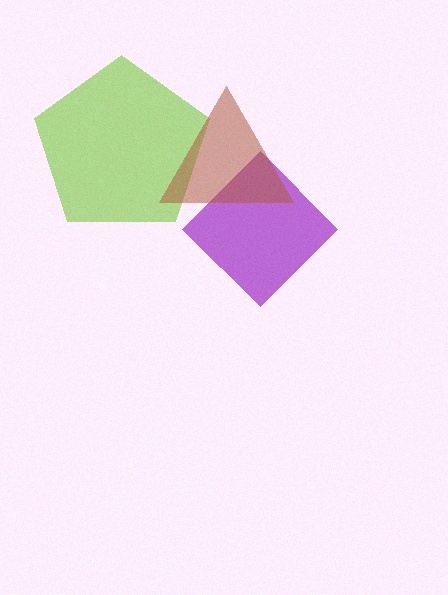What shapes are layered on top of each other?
The layered shapes are: a lime pentagon, a purple diamond, a brown triangle.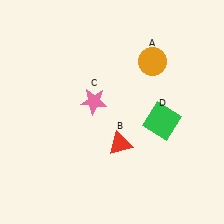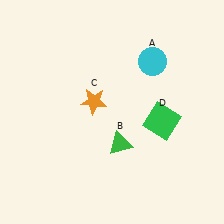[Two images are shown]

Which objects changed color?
A changed from orange to cyan. B changed from red to green. C changed from pink to orange.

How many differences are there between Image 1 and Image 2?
There are 3 differences between the two images.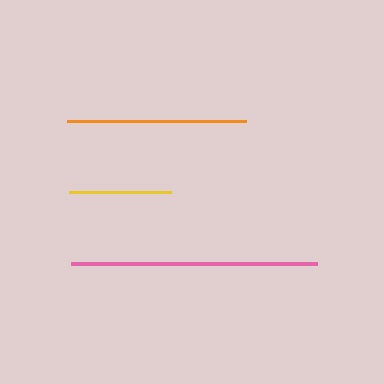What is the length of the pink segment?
The pink segment is approximately 246 pixels long.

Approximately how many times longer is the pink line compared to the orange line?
The pink line is approximately 1.4 times the length of the orange line.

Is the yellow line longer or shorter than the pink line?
The pink line is longer than the yellow line.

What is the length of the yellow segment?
The yellow segment is approximately 102 pixels long.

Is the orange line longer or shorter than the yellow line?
The orange line is longer than the yellow line.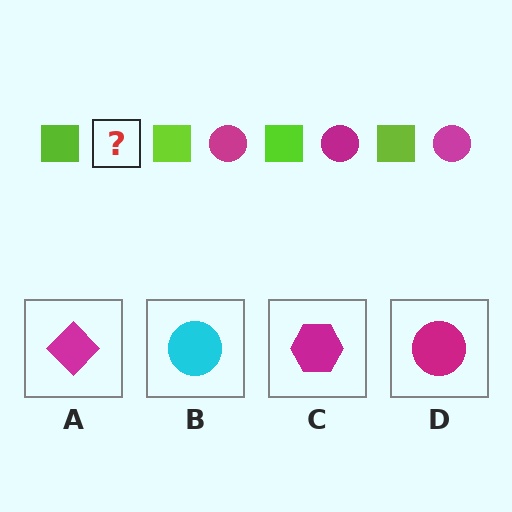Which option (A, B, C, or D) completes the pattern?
D.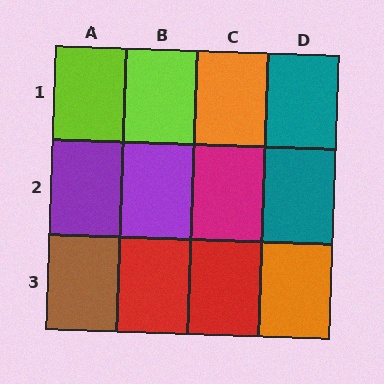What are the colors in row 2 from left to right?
Purple, purple, magenta, teal.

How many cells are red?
2 cells are red.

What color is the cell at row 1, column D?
Teal.